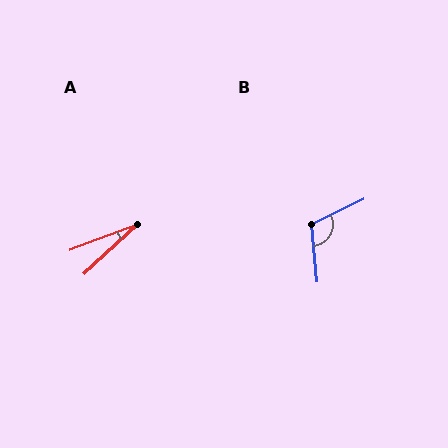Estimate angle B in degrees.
Approximately 110 degrees.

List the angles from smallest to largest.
A (22°), B (110°).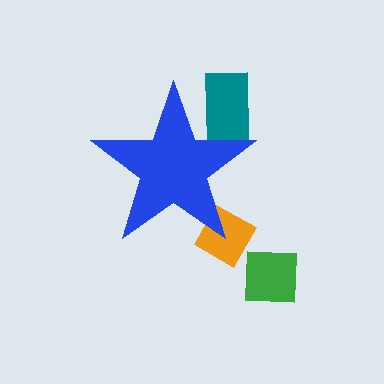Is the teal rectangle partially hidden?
Yes, the teal rectangle is partially hidden behind the blue star.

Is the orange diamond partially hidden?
Yes, the orange diamond is partially hidden behind the blue star.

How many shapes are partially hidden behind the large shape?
2 shapes are partially hidden.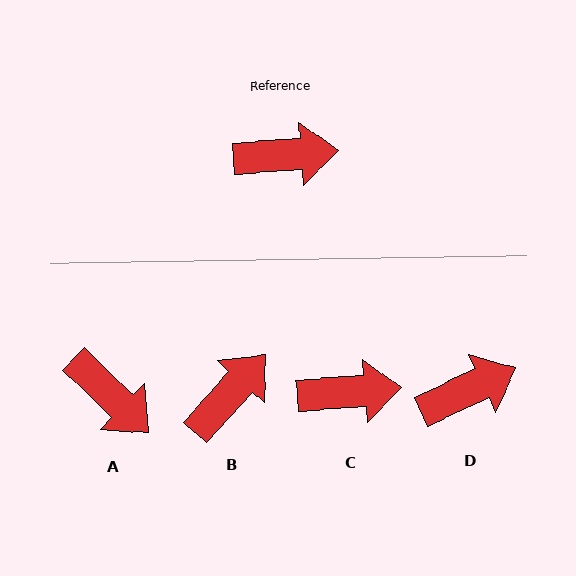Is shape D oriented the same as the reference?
No, it is off by about 21 degrees.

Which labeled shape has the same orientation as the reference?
C.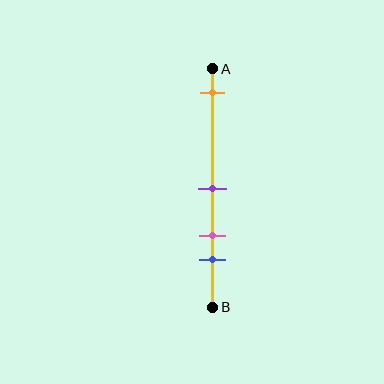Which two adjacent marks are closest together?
The pink and blue marks are the closest adjacent pair.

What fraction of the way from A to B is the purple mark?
The purple mark is approximately 50% (0.5) of the way from A to B.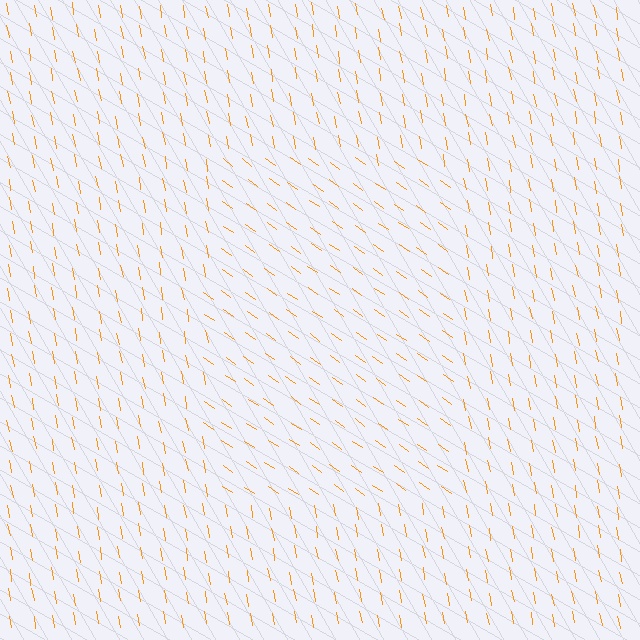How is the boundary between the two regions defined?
The boundary is defined purely by a change in line orientation (approximately 45 degrees difference). All lines are the same color and thickness.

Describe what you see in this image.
The image is filled with small orange line segments. A rectangle region in the image has lines oriented differently from the surrounding lines, creating a visible texture boundary.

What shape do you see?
I see a rectangle.